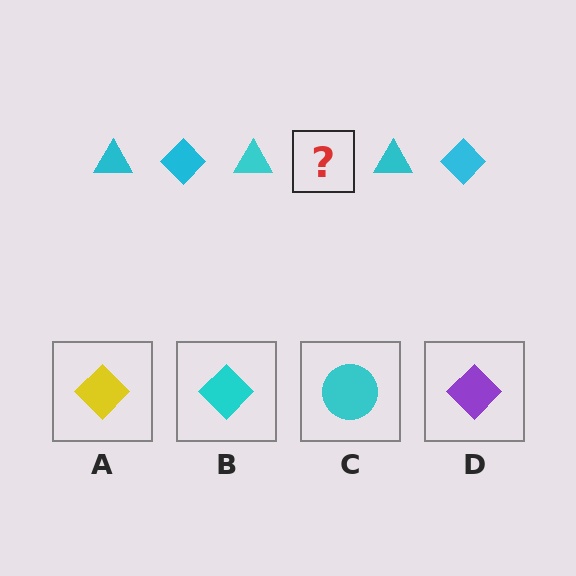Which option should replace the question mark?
Option B.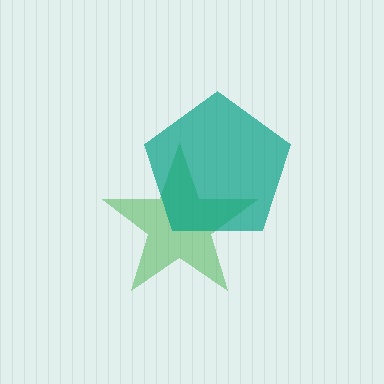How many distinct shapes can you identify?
There are 2 distinct shapes: a green star, a teal pentagon.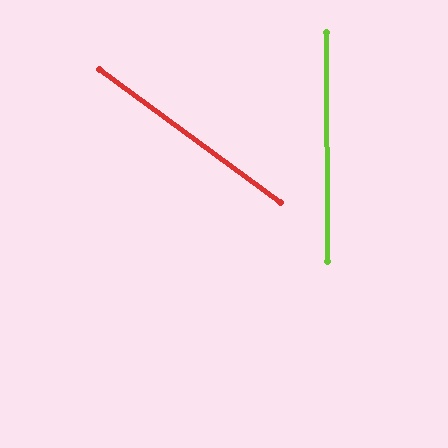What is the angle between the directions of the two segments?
Approximately 54 degrees.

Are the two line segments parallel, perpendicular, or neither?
Neither parallel nor perpendicular — they differ by about 54°.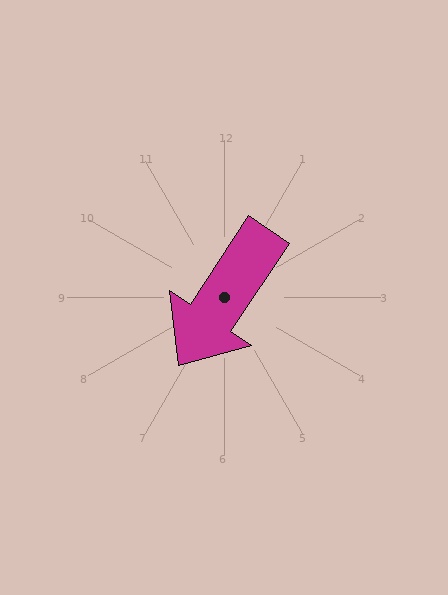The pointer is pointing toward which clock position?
Roughly 7 o'clock.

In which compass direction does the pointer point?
Southwest.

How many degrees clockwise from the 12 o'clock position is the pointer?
Approximately 214 degrees.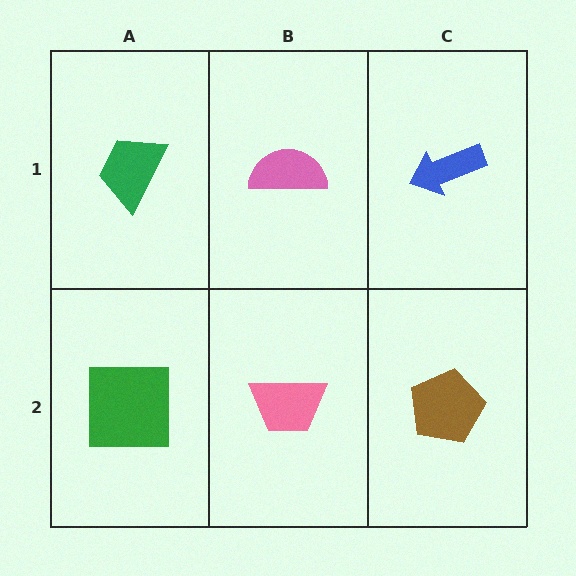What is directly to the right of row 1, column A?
A pink semicircle.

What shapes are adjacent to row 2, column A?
A green trapezoid (row 1, column A), a pink trapezoid (row 2, column B).